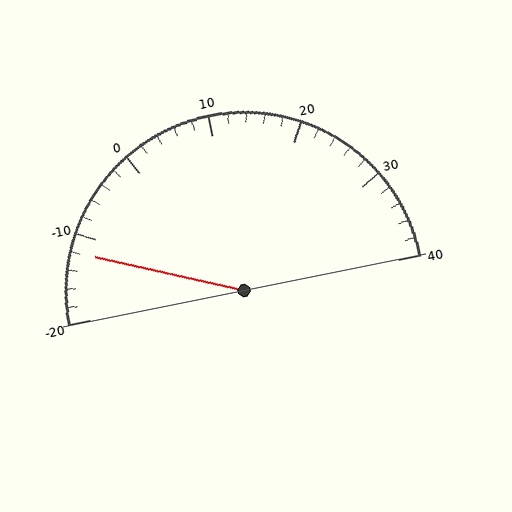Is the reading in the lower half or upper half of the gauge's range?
The reading is in the lower half of the range (-20 to 40).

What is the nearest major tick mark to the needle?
The nearest major tick mark is -10.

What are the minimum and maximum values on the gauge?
The gauge ranges from -20 to 40.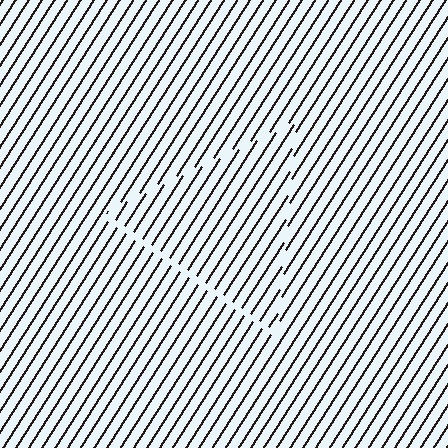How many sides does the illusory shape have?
3 sides — the line-ends trace a triangle.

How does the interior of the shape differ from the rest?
The interior of the shape contains the same grating, shifted by half a period — the contour is defined by the phase discontinuity where line-ends from the inner and outer gratings abut.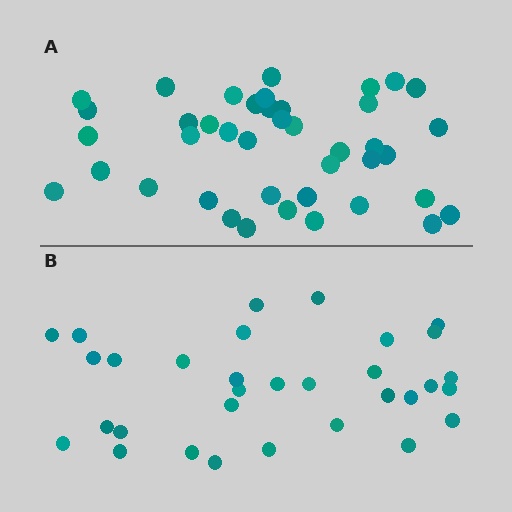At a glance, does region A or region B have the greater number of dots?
Region A (the top region) has more dots.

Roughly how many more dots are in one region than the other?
Region A has roughly 8 or so more dots than region B.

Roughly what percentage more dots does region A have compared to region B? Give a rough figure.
About 30% more.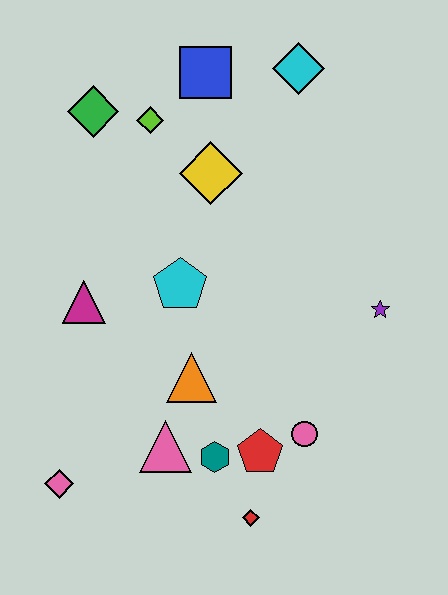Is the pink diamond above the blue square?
No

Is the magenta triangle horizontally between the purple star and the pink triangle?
No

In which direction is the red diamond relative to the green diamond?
The red diamond is below the green diamond.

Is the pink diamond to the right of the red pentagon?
No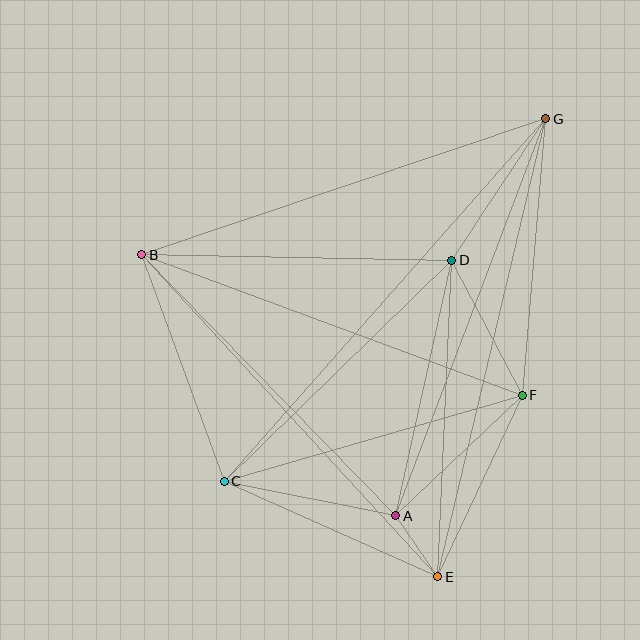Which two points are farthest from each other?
Points C and G are farthest from each other.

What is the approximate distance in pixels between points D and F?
The distance between D and F is approximately 152 pixels.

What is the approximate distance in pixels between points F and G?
The distance between F and G is approximately 277 pixels.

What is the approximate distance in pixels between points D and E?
The distance between D and E is approximately 317 pixels.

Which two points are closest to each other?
Points A and E are closest to each other.